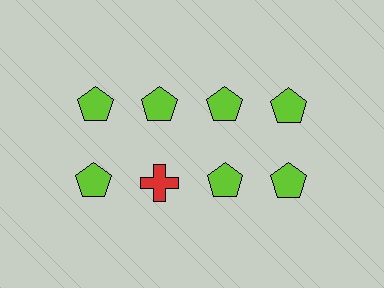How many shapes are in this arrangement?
There are 8 shapes arranged in a grid pattern.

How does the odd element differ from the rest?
It differs in both color (red instead of lime) and shape (cross instead of pentagon).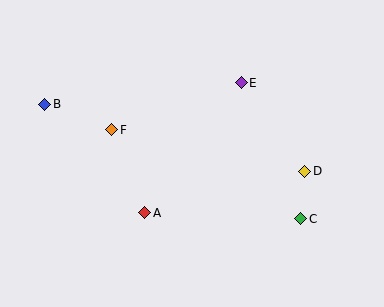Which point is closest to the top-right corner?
Point E is closest to the top-right corner.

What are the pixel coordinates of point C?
Point C is at (301, 219).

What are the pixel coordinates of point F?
Point F is at (112, 130).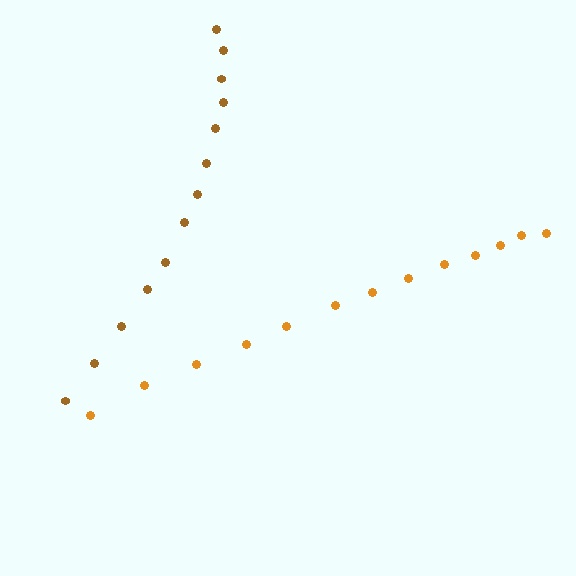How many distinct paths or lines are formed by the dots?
There are 2 distinct paths.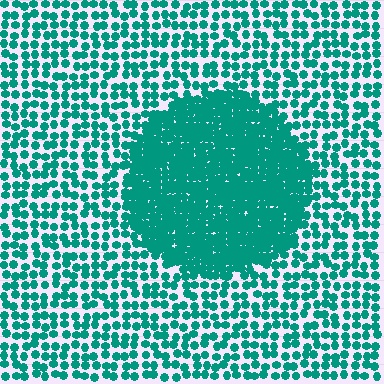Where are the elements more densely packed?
The elements are more densely packed inside the circle boundary.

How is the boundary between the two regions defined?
The boundary is defined by a change in element density (approximately 2.4x ratio). All elements are the same color, size, and shape.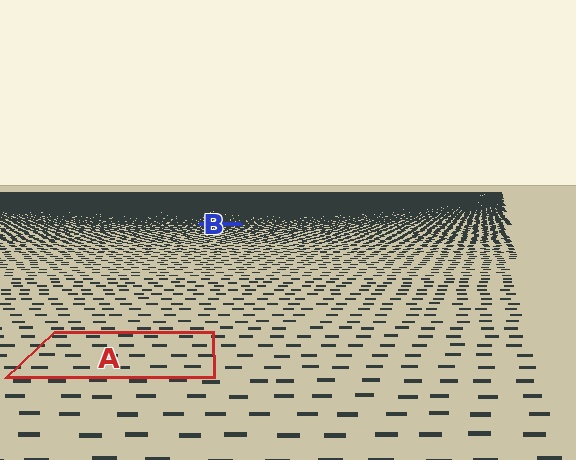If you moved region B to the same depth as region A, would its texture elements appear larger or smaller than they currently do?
They would appear larger. At a closer depth, the same texture elements are projected at a bigger on-screen size.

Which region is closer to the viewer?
Region A is closer. The texture elements there are larger and more spread out.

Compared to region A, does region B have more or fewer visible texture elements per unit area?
Region B has more texture elements per unit area — they are packed more densely because it is farther away.